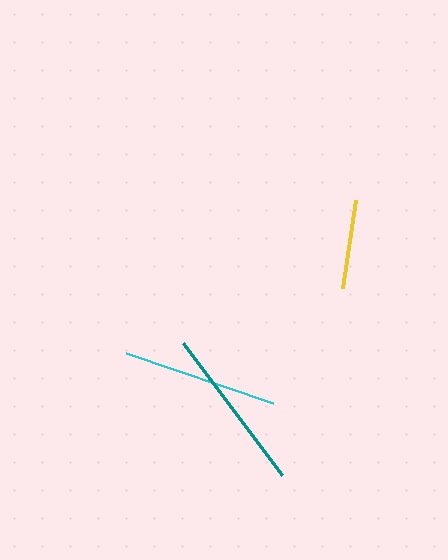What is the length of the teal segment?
The teal segment is approximately 165 pixels long.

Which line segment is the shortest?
The yellow line is the shortest at approximately 89 pixels.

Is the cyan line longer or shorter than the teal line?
The teal line is longer than the cyan line.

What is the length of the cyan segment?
The cyan segment is approximately 156 pixels long.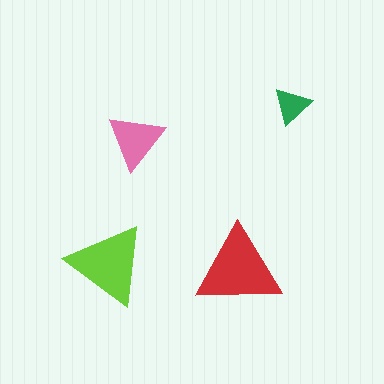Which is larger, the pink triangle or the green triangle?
The pink one.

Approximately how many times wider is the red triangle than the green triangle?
About 2.5 times wider.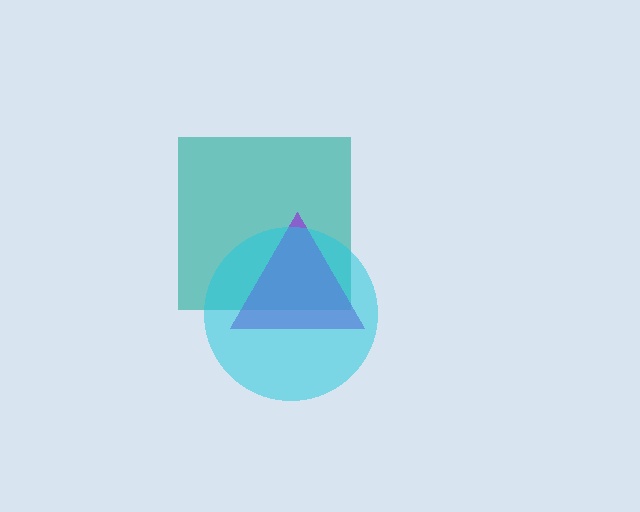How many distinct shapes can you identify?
There are 3 distinct shapes: a teal square, a purple triangle, a cyan circle.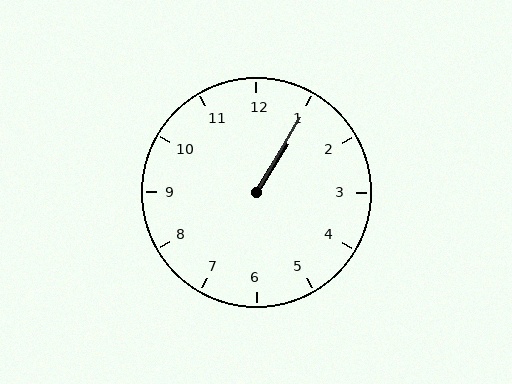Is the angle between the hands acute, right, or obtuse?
It is acute.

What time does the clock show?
1:05.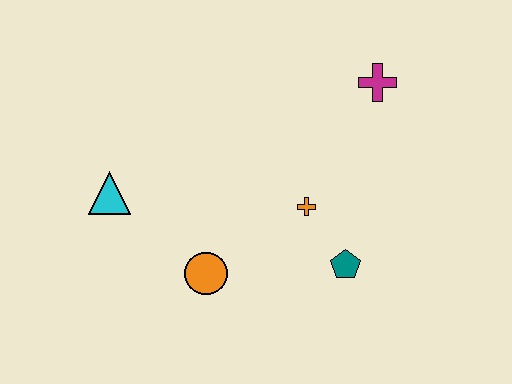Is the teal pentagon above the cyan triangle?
No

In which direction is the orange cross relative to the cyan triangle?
The orange cross is to the right of the cyan triangle.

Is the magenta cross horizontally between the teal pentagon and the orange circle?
No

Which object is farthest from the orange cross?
The cyan triangle is farthest from the orange cross.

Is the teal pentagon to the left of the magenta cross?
Yes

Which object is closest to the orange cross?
The teal pentagon is closest to the orange cross.